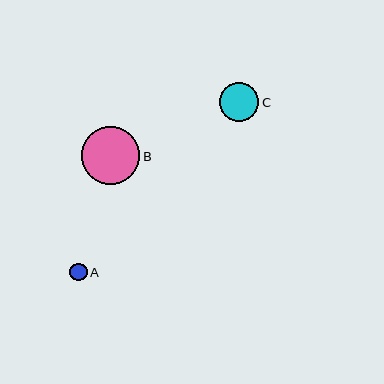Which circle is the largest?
Circle B is the largest with a size of approximately 58 pixels.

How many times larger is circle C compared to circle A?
Circle C is approximately 2.2 times the size of circle A.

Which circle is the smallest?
Circle A is the smallest with a size of approximately 17 pixels.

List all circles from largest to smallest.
From largest to smallest: B, C, A.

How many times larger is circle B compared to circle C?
Circle B is approximately 1.5 times the size of circle C.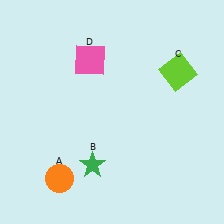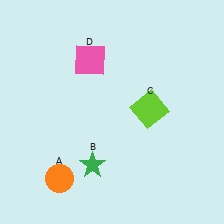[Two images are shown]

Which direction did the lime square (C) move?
The lime square (C) moved down.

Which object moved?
The lime square (C) moved down.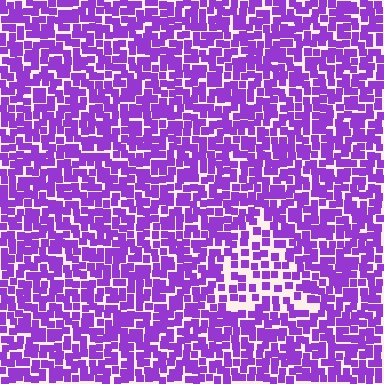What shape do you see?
I see a triangle.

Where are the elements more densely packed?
The elements are more densely packed outside the triangle boundary.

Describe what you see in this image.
The image contains small purple elements arranged at two different densities. A triangle-shaped region is visible where the elements are less densely packed than the surrounding area.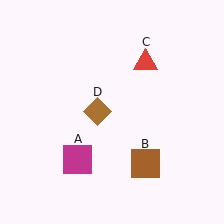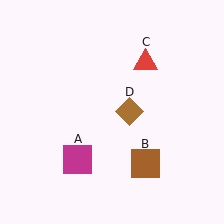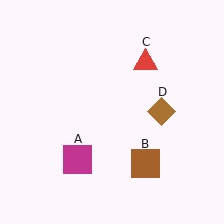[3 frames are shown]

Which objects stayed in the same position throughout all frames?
Magenta square (object A) and brown square (object B) and red triangle (object C) remained stationary.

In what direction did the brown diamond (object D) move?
The brown diamond (object D) moved right.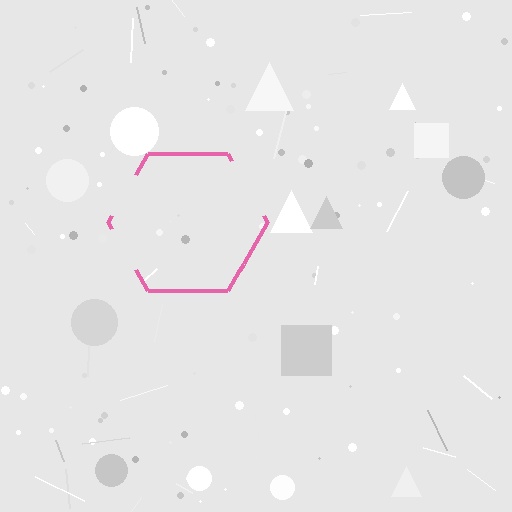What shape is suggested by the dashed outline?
The dashed outline suggests a hexagon.